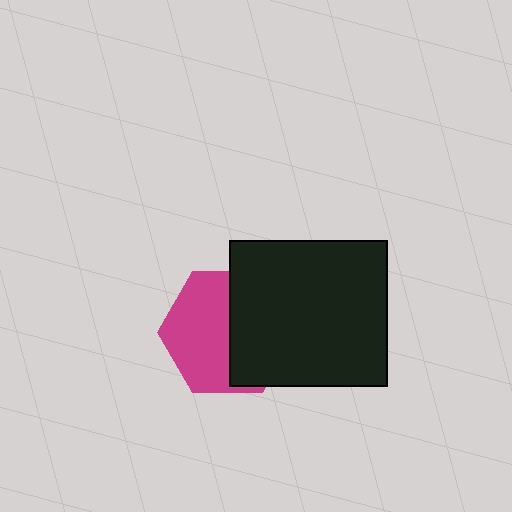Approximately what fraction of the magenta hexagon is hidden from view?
Roughly 46% of the magenta hexagon is hidden behind the black rectangle.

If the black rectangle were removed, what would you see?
You would see the complete magenta hexagon.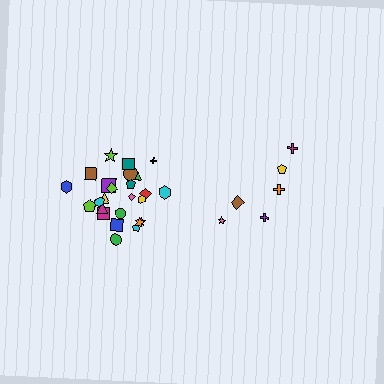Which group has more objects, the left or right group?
The left group.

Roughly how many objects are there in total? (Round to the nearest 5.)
Roughly 30 objects in total.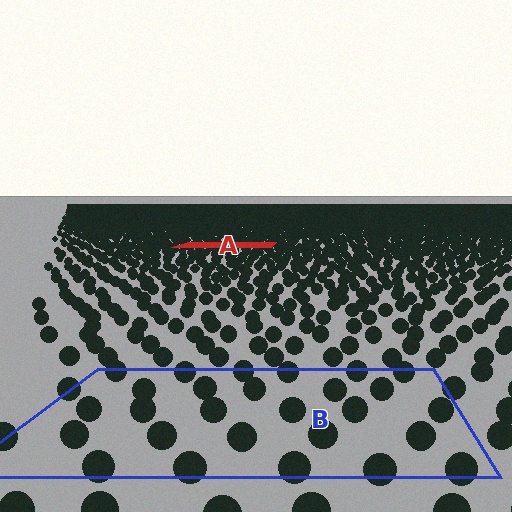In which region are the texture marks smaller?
The texture marks are smaller in region A, because it is farther away.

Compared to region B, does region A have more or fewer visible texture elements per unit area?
Region A has more texture elements per unit area — they are packed more densely because it is farther away.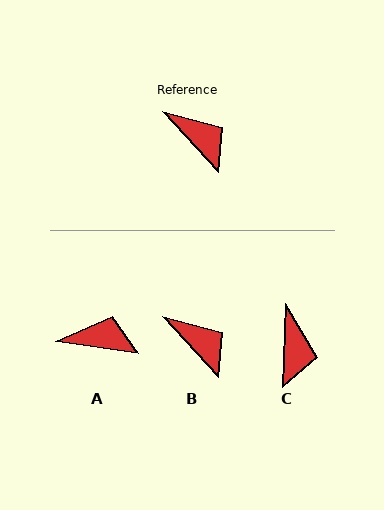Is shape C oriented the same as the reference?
No, it is off by about 44 degrees.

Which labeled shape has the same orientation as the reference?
B.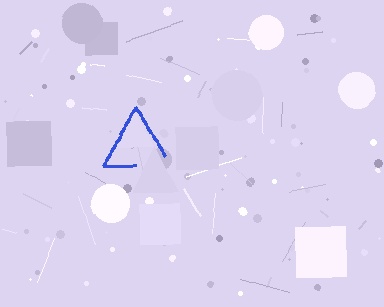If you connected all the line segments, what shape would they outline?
They would outline a triangle.